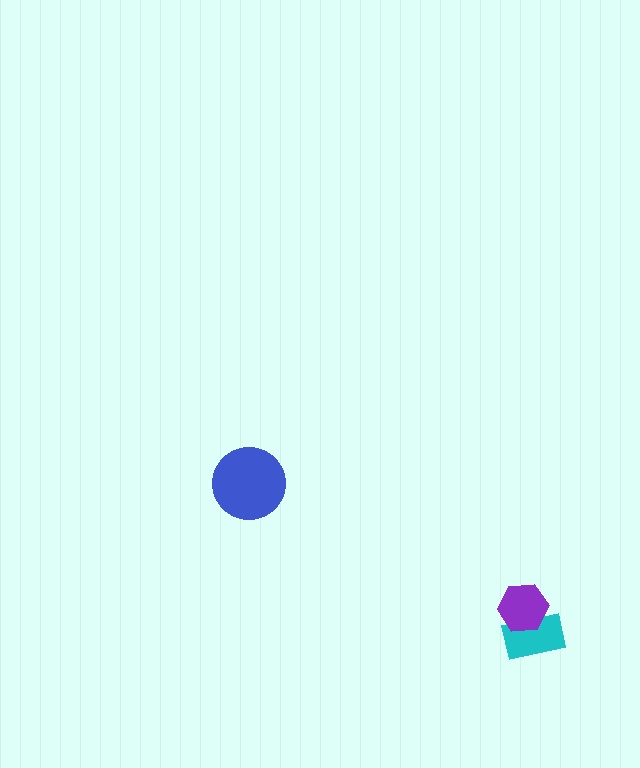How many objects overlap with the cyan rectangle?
1 object overlaps with the cyan rectangle.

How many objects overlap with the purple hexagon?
1 object overlaps with the purple hexagon.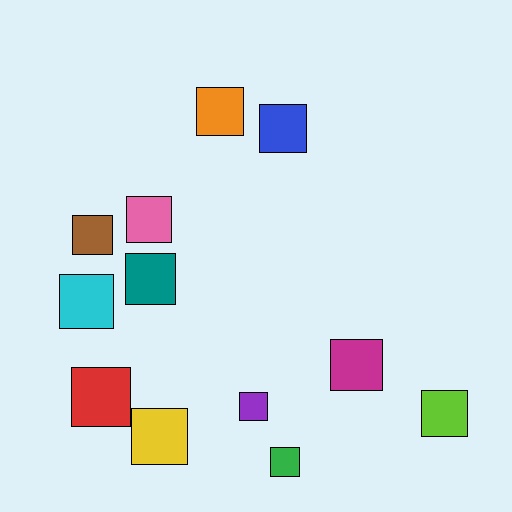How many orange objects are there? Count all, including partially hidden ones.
There is 1 orange object.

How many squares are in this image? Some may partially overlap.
There are 12 squares.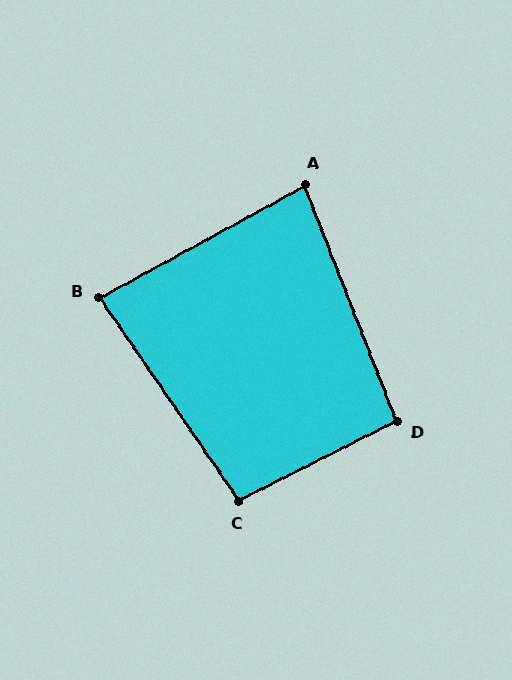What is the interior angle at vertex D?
Approximately 96 degrees (obtuse).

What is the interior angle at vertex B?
Approximately 84 degrees (acute).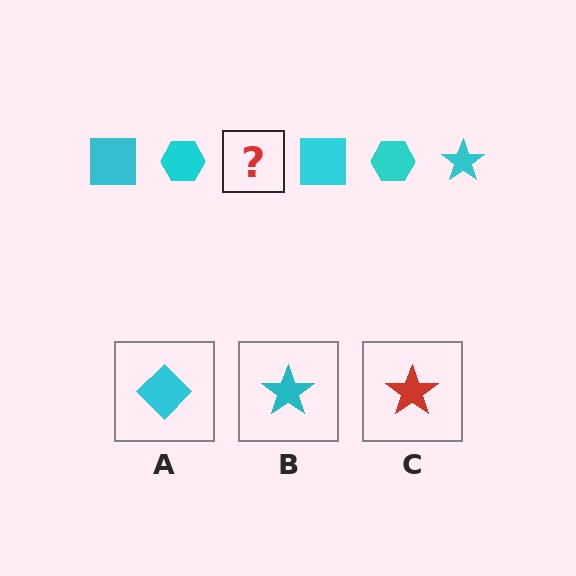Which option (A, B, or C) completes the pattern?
B.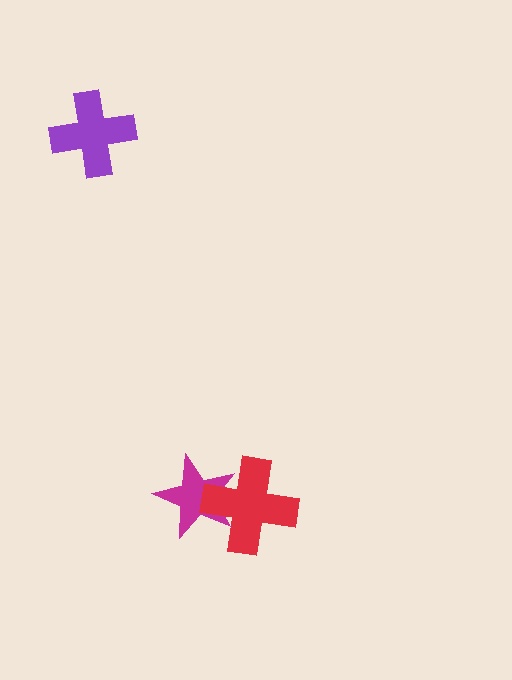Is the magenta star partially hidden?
Yes, it is partially covered by another shape.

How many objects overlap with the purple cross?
0 objects overlap with the purple cross.